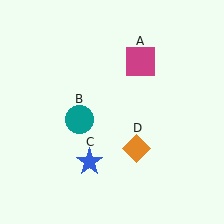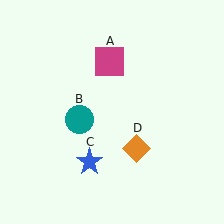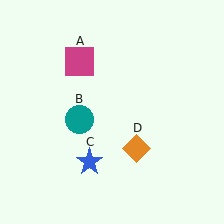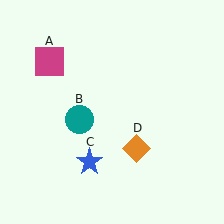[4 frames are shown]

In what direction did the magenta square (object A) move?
The magenta square (object A) moved left.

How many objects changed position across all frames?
1 object changed position: magenta square (object A).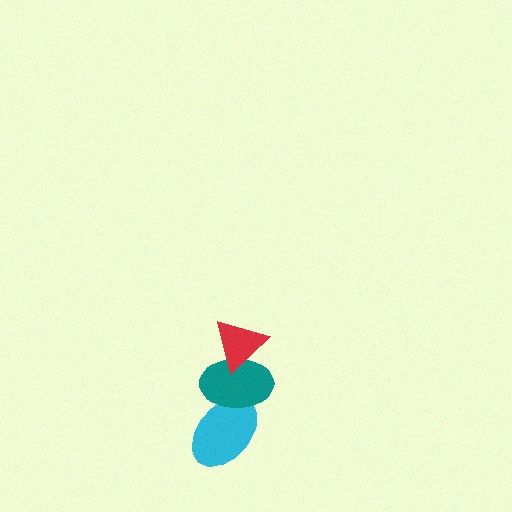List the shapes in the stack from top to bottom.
From top to bottom: the red triangle, the teal ellipse, the cyan ellipse.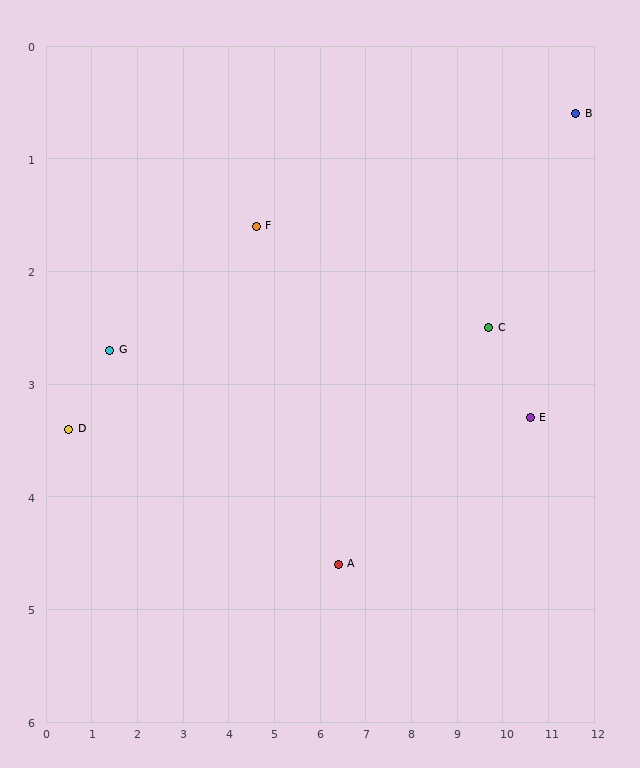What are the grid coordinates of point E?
Point E is at approximately (10.6, 3.3).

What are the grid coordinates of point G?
Point G is at approximately (1.4, 2.7).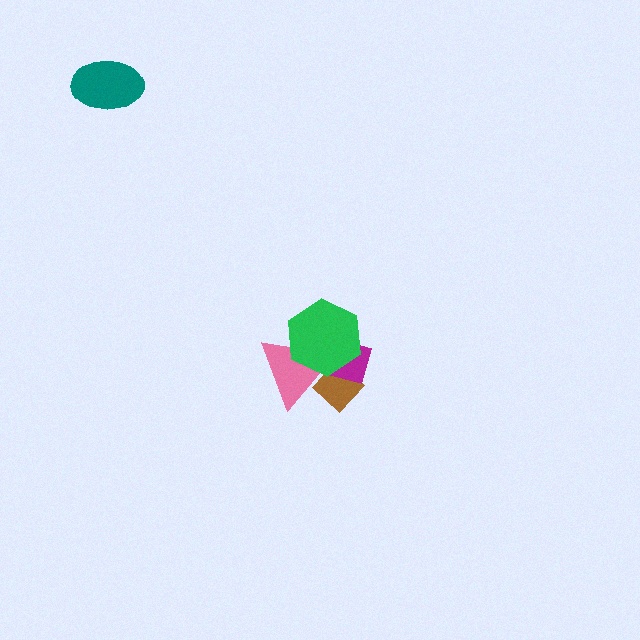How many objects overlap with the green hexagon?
3 objects overlap with the green hexagon.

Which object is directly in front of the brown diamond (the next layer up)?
The magenta square is directly in front of the brown diamond.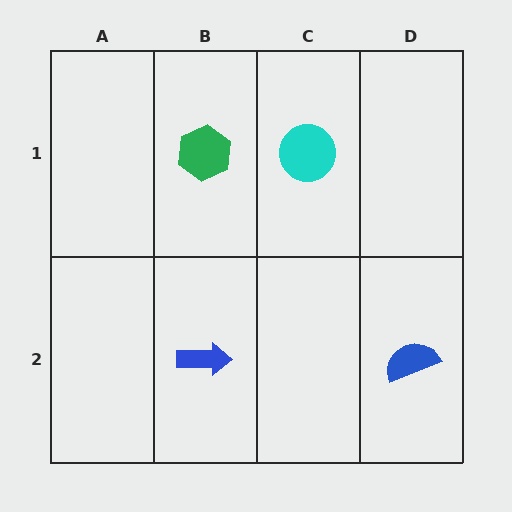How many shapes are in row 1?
2 shapes.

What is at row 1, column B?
A green hexagon.